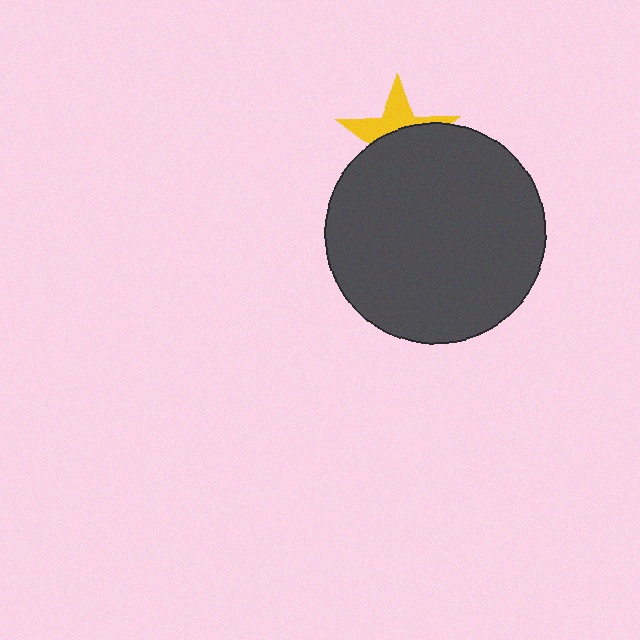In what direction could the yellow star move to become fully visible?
The yellow star could move up. That would shift it out from behind the dark gray circle entirely.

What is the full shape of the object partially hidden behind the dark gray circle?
The partially hidden object is a yellow star.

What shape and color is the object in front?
The object in front is a dark gray circle.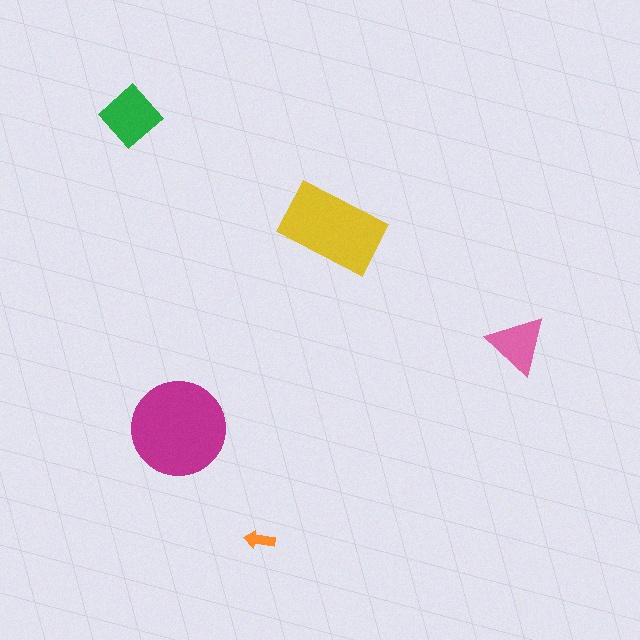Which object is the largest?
The magenta circle.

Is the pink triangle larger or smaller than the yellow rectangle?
Smaller.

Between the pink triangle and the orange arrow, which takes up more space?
The pink triangle.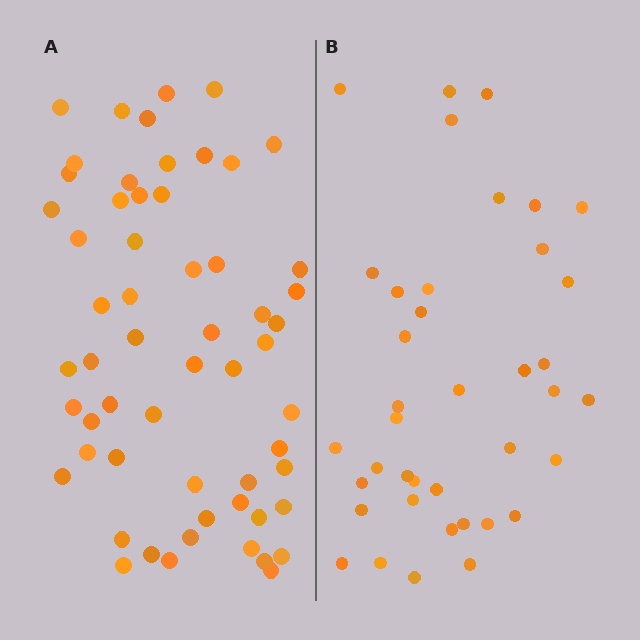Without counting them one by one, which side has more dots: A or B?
Region A (the left region) has more dots.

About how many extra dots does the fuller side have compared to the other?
Region A has approximately 20 more dots than region B.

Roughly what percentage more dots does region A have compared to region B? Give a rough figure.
About 50% more.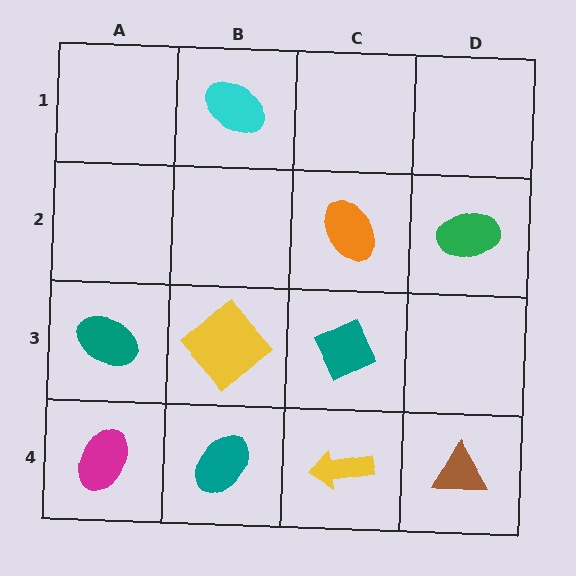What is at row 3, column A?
A teal ellipse.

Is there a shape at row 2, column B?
No, that cell is empty.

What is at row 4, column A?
A magenta ellipse.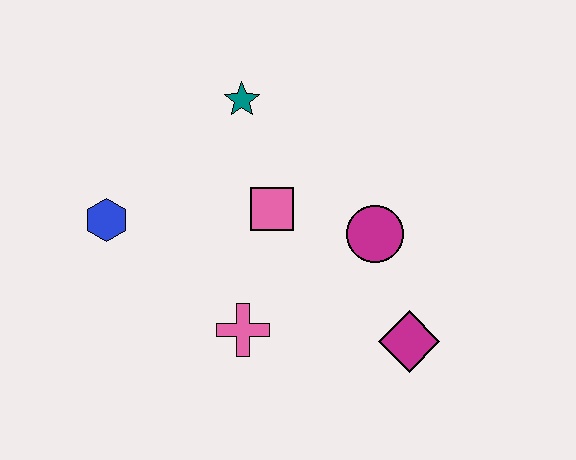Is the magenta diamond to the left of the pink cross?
No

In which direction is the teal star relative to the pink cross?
The teal star is above the pink cross.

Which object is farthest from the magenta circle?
The blue hexagon is farthest from the magenta circle.